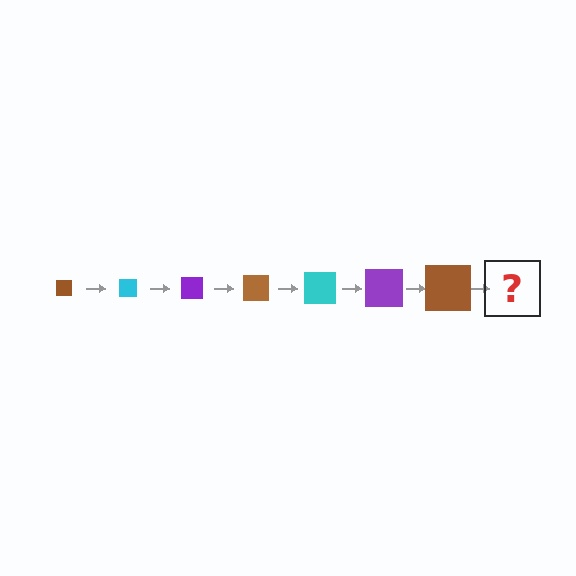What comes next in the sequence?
The next element should be a cyan square, larger than the previous one.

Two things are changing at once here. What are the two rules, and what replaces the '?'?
The two rules are that the square grows larger each step and the color cycles through brown, cyan, and purple. The '?' should be a cyan square, larger than the previous one.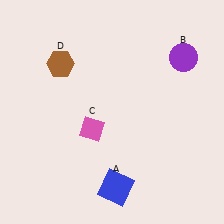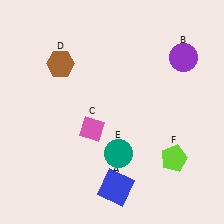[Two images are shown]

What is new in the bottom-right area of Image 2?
A teal circle (E) was added in the bottom-right area of Image 2.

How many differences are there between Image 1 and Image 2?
There are 2 differences between the two images.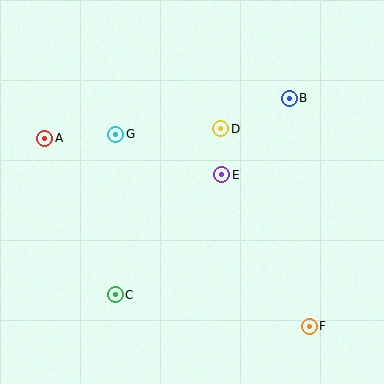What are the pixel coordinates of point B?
Point B is at (289, 98).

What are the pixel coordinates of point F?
Point F is at (309, 327).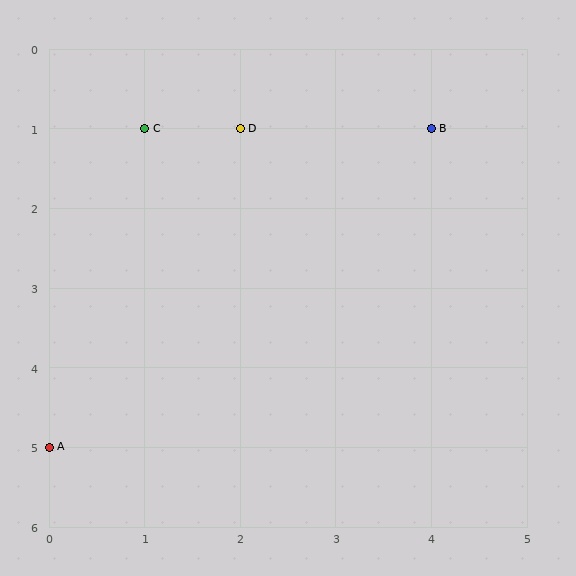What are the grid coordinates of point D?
Point D is at grid coordinates (2, 1).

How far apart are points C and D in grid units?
Points C and D are 1 column apart.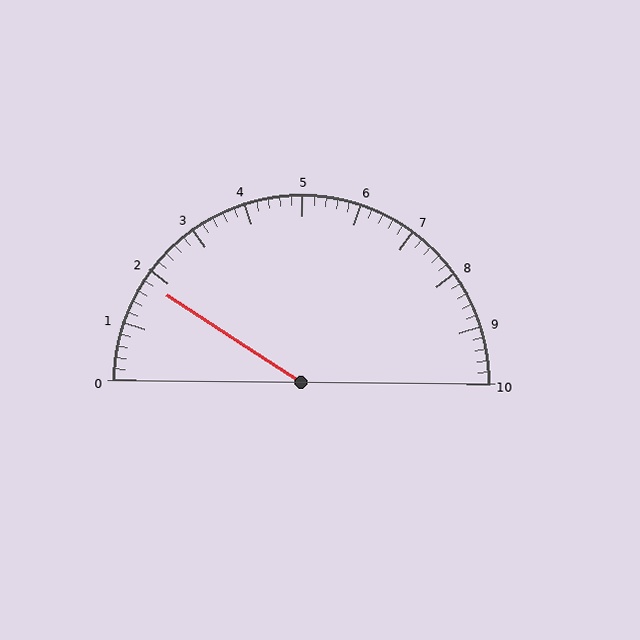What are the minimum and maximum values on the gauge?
The gauge ranges from 0 to 10.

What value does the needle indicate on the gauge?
The needle indicates approximately 1.8.